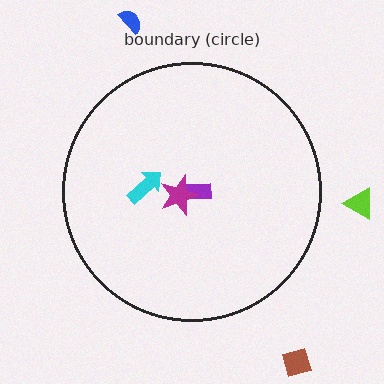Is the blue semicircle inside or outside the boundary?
Outside.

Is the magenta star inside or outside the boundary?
Inside.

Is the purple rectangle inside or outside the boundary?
Inside.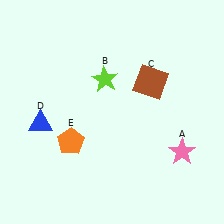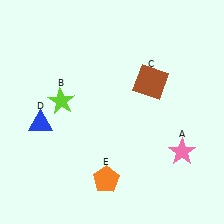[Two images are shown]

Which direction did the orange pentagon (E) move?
The orange pentagon (E) moved down.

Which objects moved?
The objects that moved are: the lime star (B), the orange pentagon (E).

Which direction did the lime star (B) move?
The lime star (B) moved left.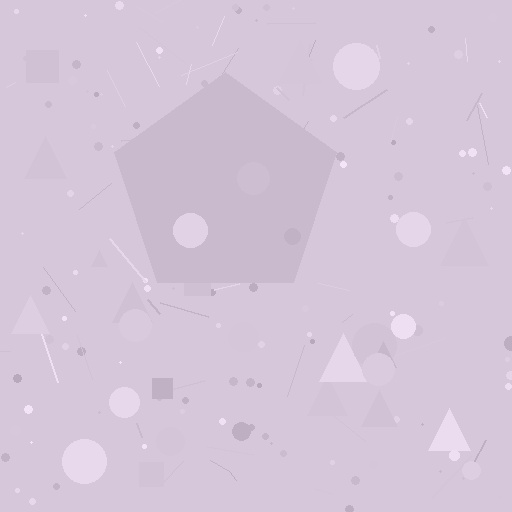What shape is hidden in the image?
A pentagon is hidden in the image.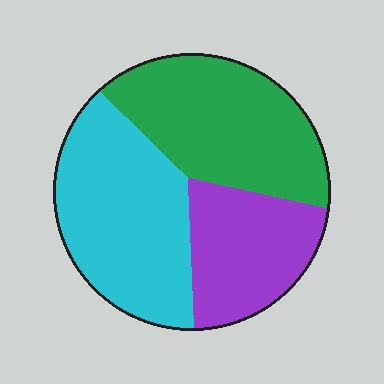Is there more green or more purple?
Green.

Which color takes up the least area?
Purple, at roughly 25%.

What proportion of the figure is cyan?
Cyan covers around 40% of the figure.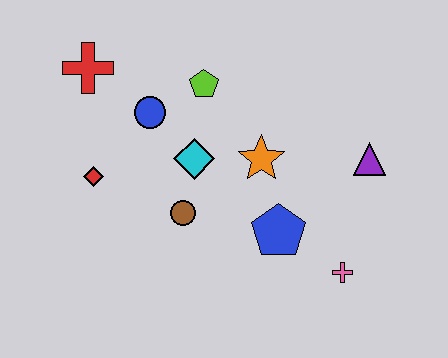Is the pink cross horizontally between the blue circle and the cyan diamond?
No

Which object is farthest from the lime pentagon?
The pink cross is farthest from the lime pentagon.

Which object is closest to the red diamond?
The blue circle is closest to the red diamond.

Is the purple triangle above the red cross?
No